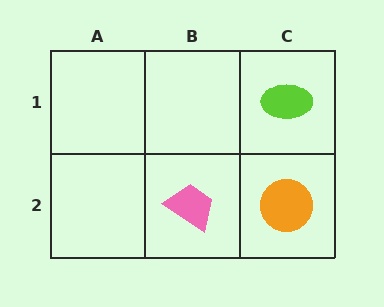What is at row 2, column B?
A pink trapezoid.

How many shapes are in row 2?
2 shapes.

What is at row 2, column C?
An orange circle.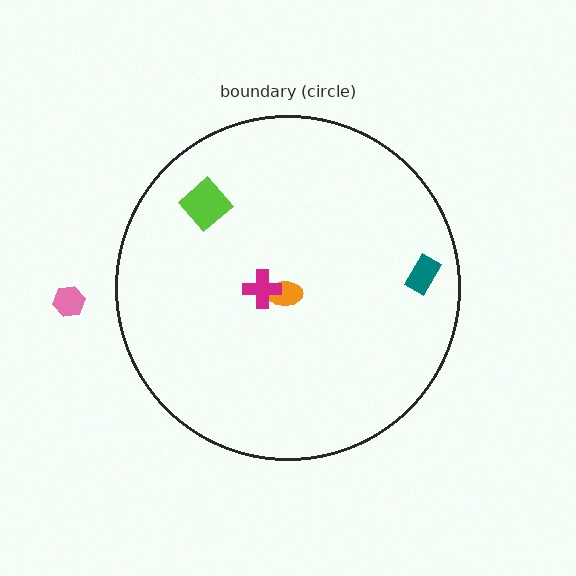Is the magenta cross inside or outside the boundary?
Inside.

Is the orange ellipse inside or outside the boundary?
Inside.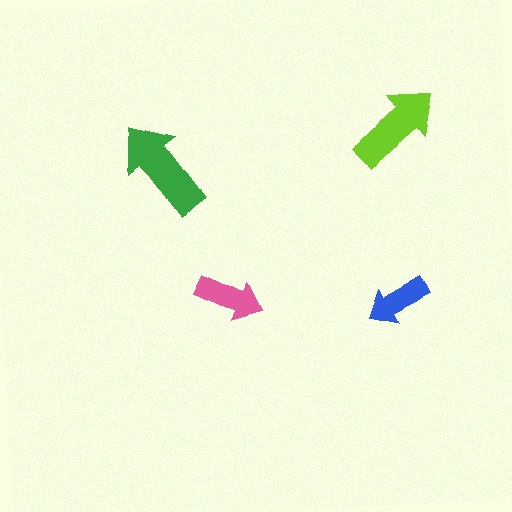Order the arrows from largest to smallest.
the green one, the lime one, the pink one, the blue one.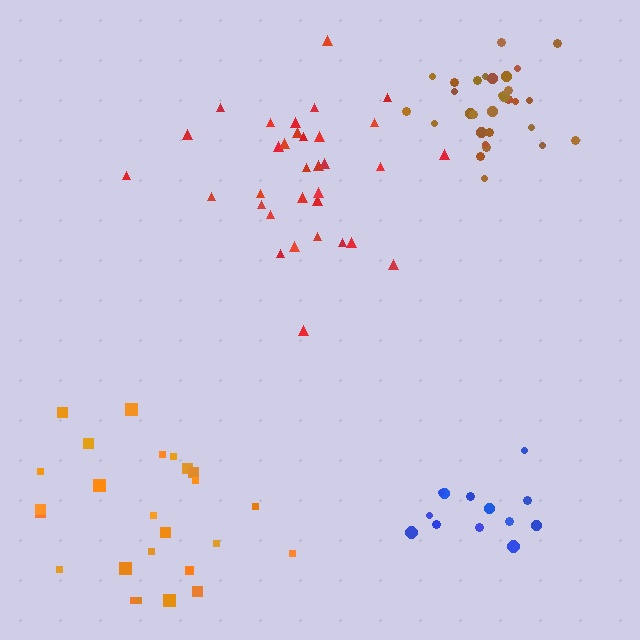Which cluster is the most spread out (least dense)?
Orange.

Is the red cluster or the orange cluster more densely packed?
Red.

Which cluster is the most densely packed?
Brown.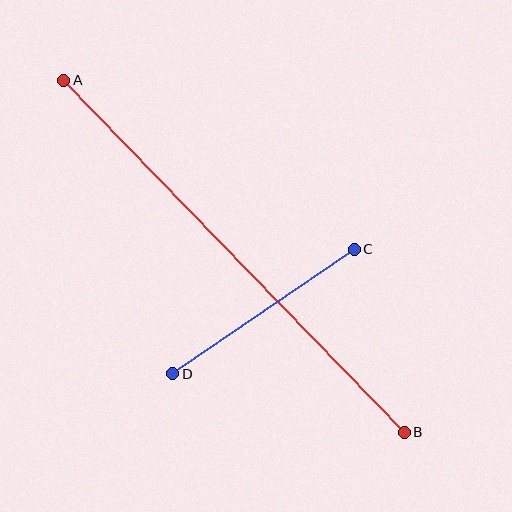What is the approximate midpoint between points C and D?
The midpoint is at approximately (264, 311) pixels.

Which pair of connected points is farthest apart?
Points A and B are farthest apart.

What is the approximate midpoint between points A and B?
The midpoint is at approximately (234, 256) pixels.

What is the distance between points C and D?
The distance is approximately 220 pixels.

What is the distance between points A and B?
The distance is approximately 490 pixels.